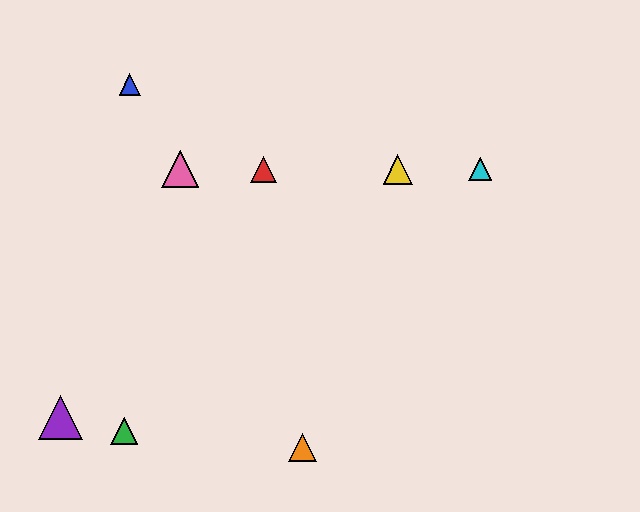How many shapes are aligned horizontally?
4 shapes (the red triangle, the yellow triangle, the cyan triangle, the pink triangle) are aligned horizontally.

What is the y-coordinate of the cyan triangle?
The cyan triangle is at y≈169.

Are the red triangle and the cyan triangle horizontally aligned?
Yes, both are at y≈169.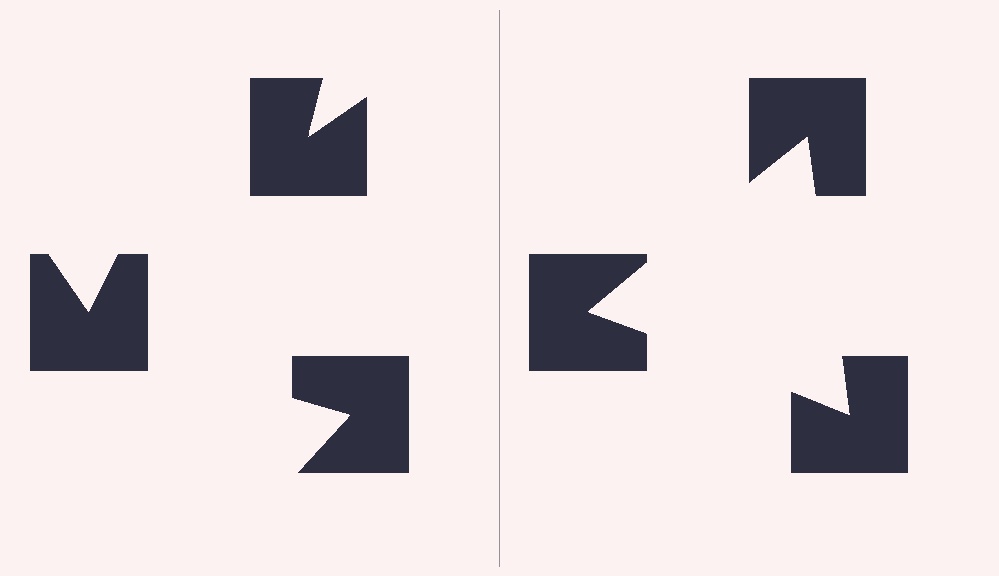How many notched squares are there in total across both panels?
6 — 3 on each side.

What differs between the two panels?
The notched squares are positioned identically on both sides; only the wedge orientations differ. On the right they align to a triangle; on the left they are misaligned.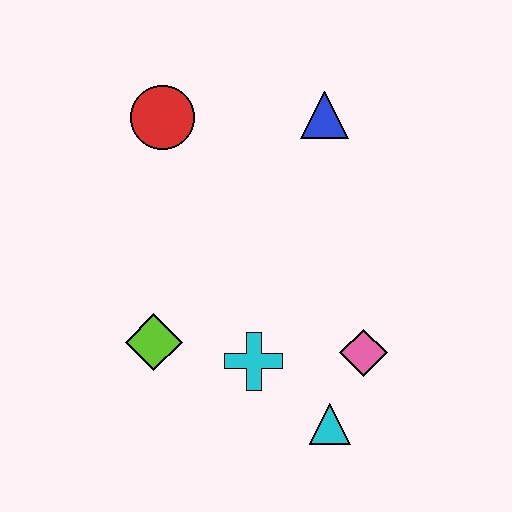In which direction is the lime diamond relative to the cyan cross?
The lime diamond is to the left of the cyan cross.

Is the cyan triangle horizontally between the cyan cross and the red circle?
No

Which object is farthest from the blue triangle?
The cyan triangle is farthest from the blue triangle.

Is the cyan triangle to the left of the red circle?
No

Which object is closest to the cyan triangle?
The pink diamond is closest to the cyan triangle.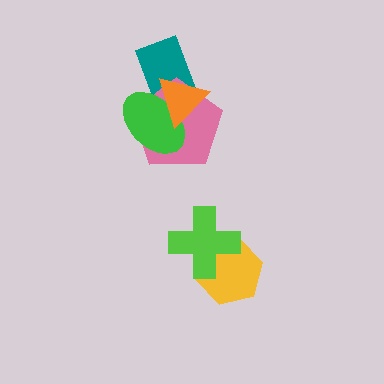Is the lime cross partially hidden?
No, no other shape covers it.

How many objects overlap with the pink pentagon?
3 objects overlap with the pink pentagon.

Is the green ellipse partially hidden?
Yes, it is partially covered by another shape.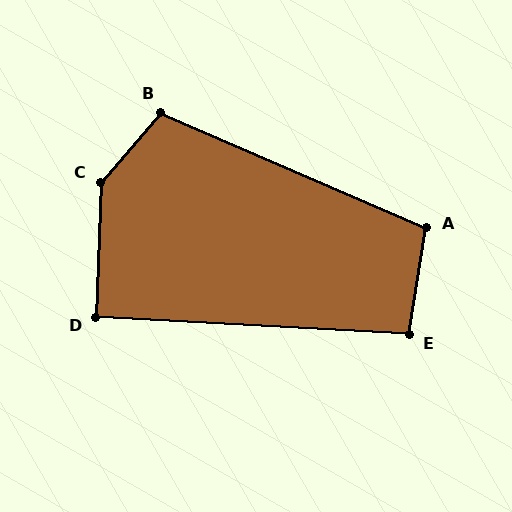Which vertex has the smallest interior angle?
D, at approximately 91 degrees.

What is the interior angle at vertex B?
Approximately 107 degrees (obtuse).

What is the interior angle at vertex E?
Approximately 96 degrees (obtuse).